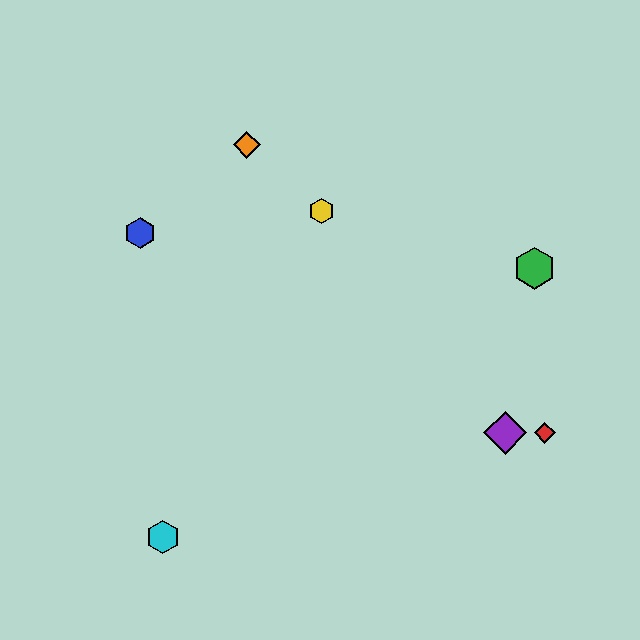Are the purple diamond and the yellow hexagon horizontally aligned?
No, the purple diamond is at y≈433 and the yellow hexagon is at y≈211.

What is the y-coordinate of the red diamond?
The red diamond is at y≈433.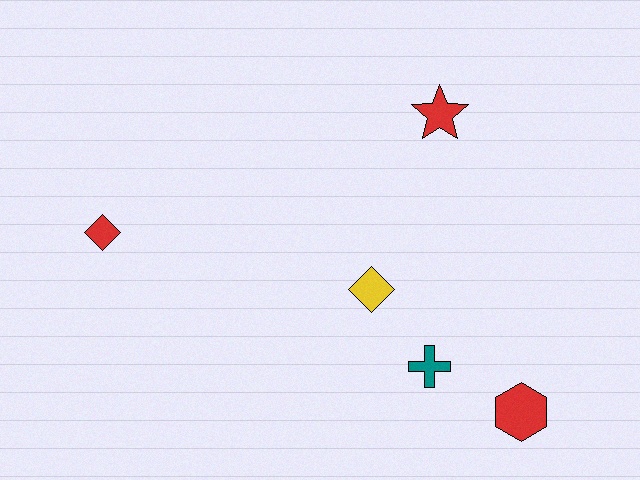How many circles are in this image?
There are no circles.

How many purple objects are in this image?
There are no purple objects.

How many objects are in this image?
There are 5 objects.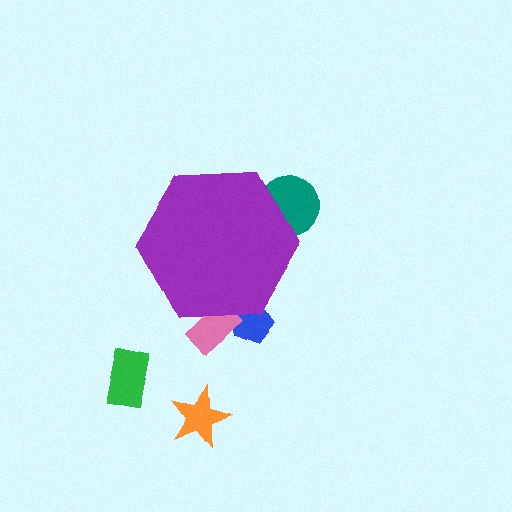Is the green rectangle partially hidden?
No, the green rectangle is fully visible.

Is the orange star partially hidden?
No, the orange star is fully visible.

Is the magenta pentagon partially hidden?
Yes, the magenta pentagon is partially hidden behind the purple hexagon.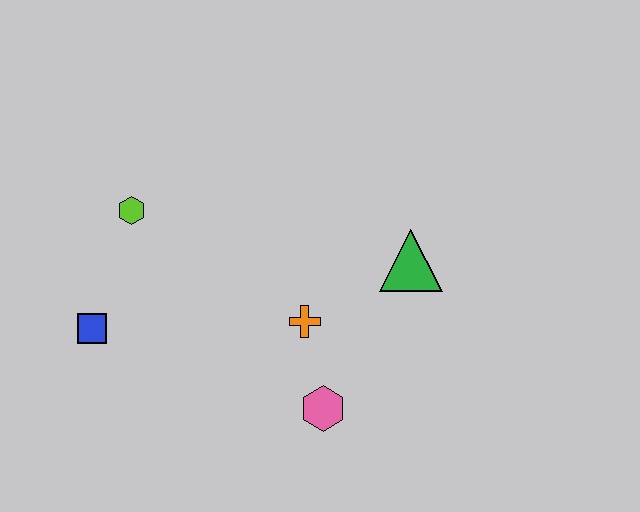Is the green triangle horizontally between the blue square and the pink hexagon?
No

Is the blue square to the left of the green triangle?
Yes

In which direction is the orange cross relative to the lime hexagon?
The orange cross is to the right of the lime hexagon.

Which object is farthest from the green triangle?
The blue square is farthest from the green triangle.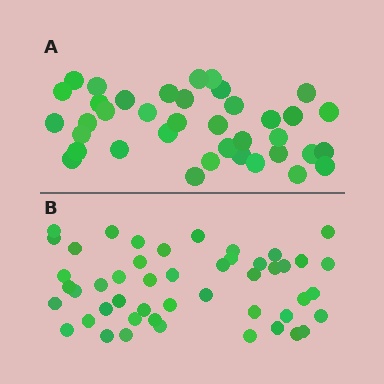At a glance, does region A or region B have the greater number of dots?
Region B (the bottom region) has more dots.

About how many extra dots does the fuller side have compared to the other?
Region B has roughly 10 or so more dots than region A.